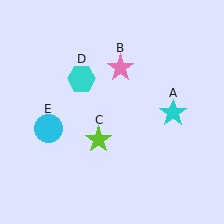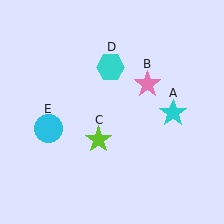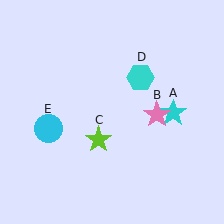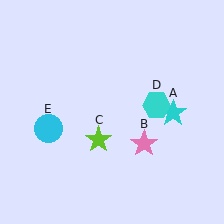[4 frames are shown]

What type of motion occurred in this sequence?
The pink star (object B), cyan hexagon (object D) rotated clockwise around the center of the scene.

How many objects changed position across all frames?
2 objects changed position: pink star (object B), cyan hexagon (object D).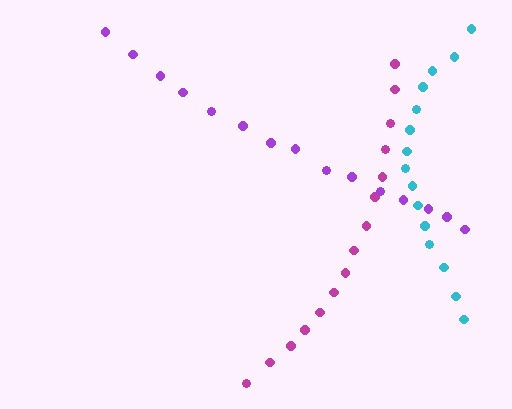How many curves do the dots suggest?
There are 3 distinct paths.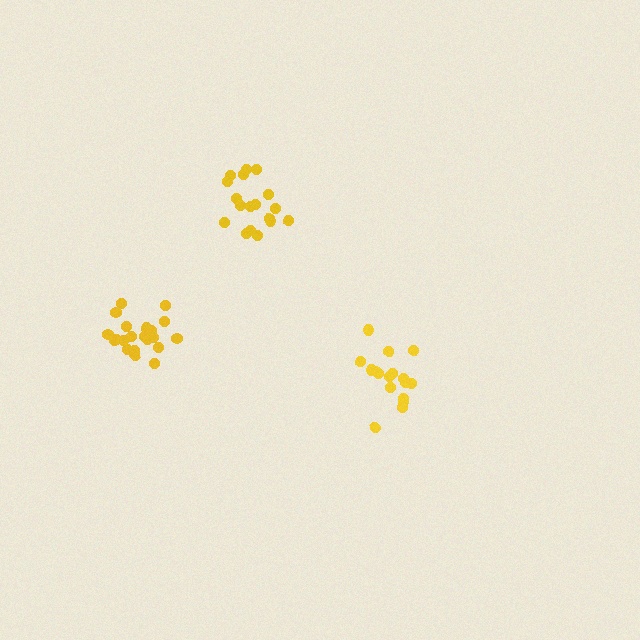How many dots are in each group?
Group 1: 17 dots, Group 2: 18 dots, Group 3: 21 dots (56 total).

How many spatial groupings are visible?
There are 3 spatial groupings.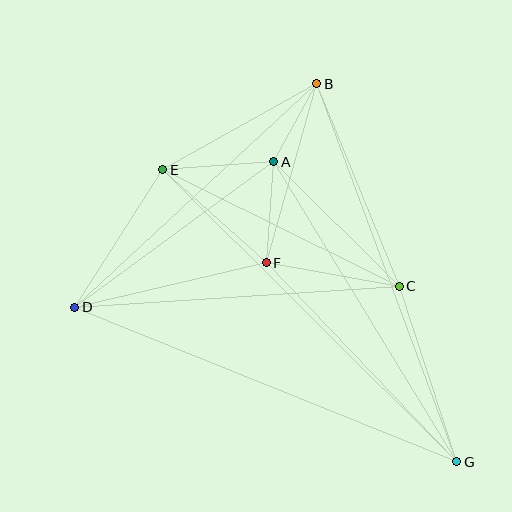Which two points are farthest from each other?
Points E and G are farthest from each other.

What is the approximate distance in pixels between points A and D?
The distance between A and D is approximately 247 pixels.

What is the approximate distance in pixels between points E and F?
The distance between E and F is approximately 139 pixels.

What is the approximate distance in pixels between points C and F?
The distance between C and F is approximately 135 pixels.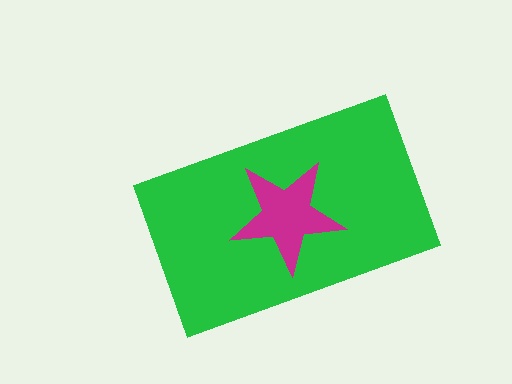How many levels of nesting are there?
2.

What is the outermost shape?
The green rectangle.